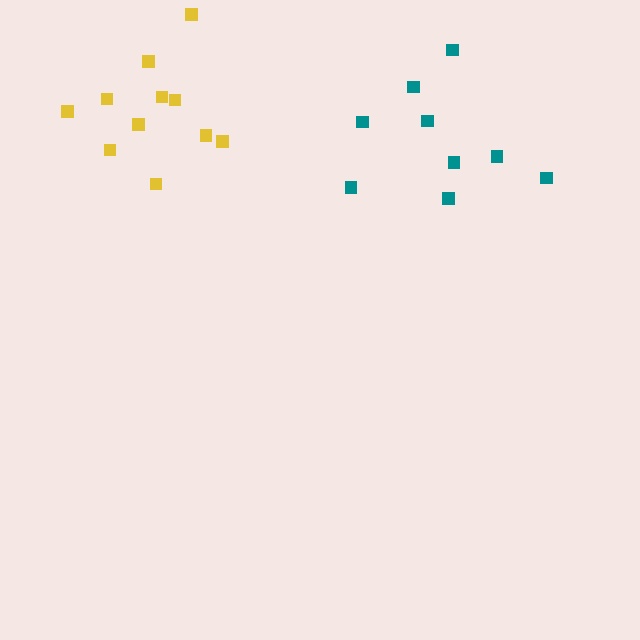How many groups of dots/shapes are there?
There are 2 groups.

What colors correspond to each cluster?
The clusters are colored: teal, yellow.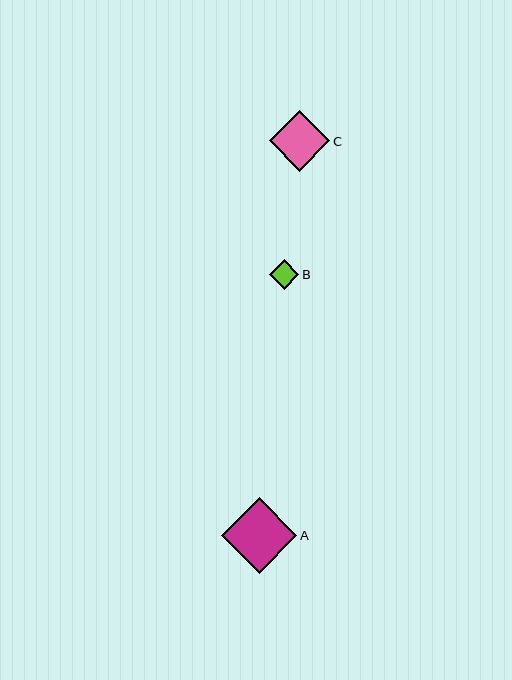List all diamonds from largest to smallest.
From largest to smallest: A, C, B.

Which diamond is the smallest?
Diamond B is the smallest with a size of approximately 30 pixels.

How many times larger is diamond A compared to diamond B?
Diamond A is approximately 2.6 times the size of diamond B.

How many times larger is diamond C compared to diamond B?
Diamond C is approximately 2.0 times the size of diamond B.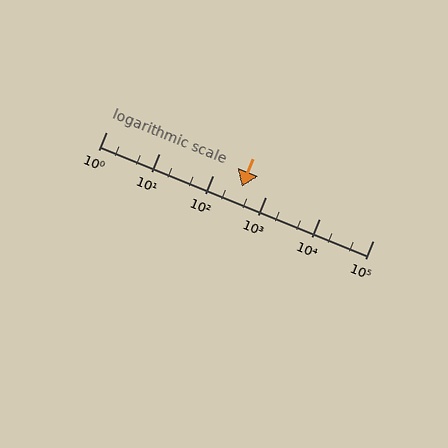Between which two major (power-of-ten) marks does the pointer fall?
The pointer is between 100 and 1000.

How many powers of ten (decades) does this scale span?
The scale spans 5 decades, from 1 to 100000.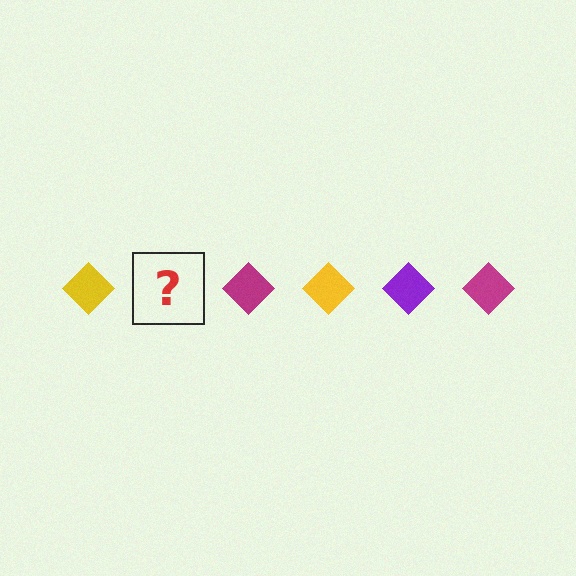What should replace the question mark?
The question mark should be replaced with a purple diamond.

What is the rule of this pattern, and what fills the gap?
The rule is that the pattern cycles through yellow, purple, magenta diamonds. The gap should be filled with a purple diamond.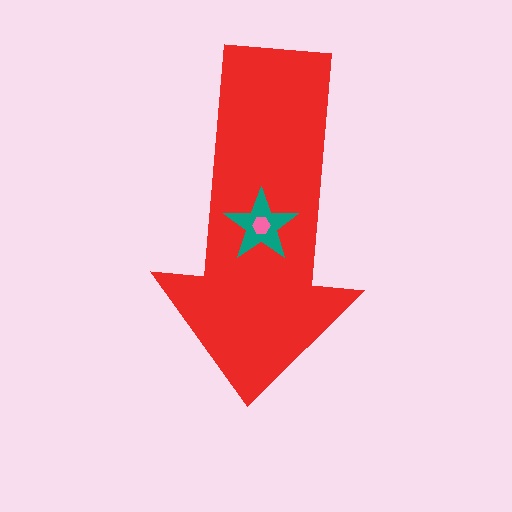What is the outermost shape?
The red arrow.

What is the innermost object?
The pink hexagon.